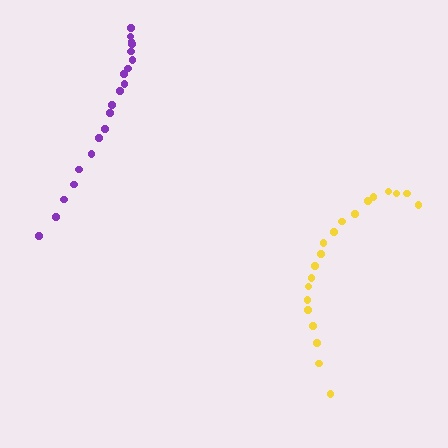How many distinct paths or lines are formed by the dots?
There are 2 distinct paths.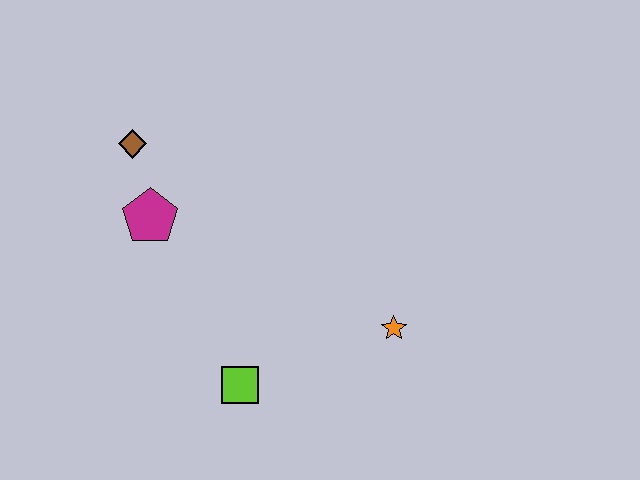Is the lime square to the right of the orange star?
No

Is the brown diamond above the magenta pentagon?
Yes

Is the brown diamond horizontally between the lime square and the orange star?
No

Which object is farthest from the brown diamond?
The orange star is farthest from the brown diamond.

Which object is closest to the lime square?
The orange star is closest to the lime square.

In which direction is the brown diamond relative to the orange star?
The brown diamond is to the left of the orange star.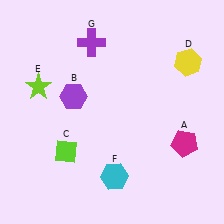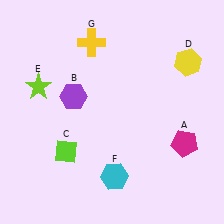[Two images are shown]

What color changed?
The cross (G) changed from purple in Image 1 to yellow in Image 2.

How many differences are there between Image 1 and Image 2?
There is 1 difference between the two images.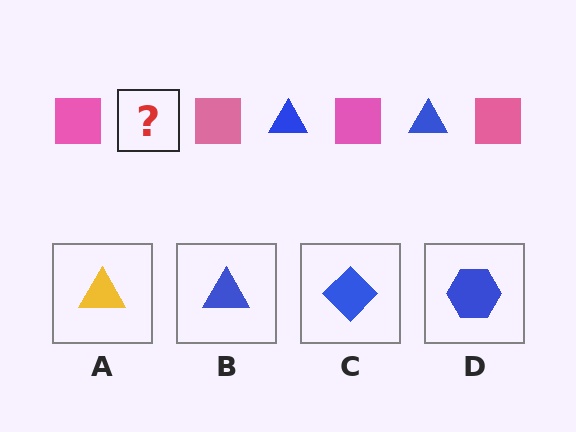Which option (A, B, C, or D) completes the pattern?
B.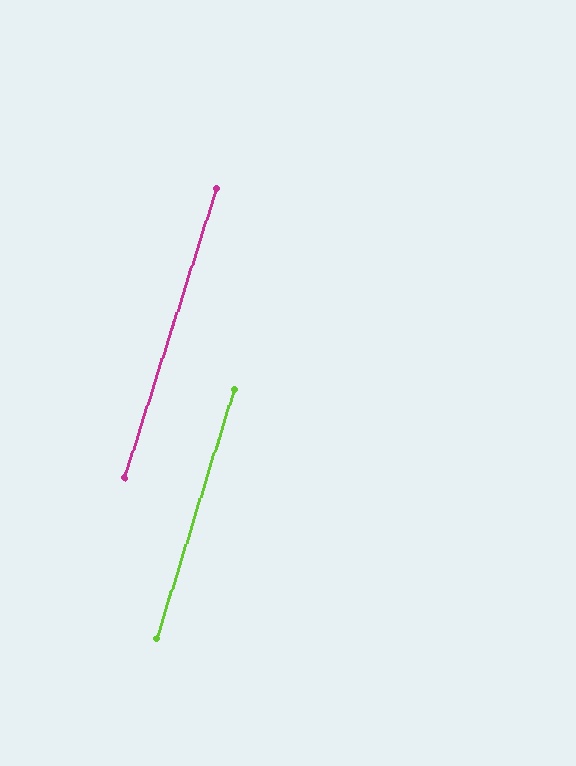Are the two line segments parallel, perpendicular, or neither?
Parallel — their directions differ by only 0.4°.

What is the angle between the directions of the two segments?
Approximately 0 degrees.